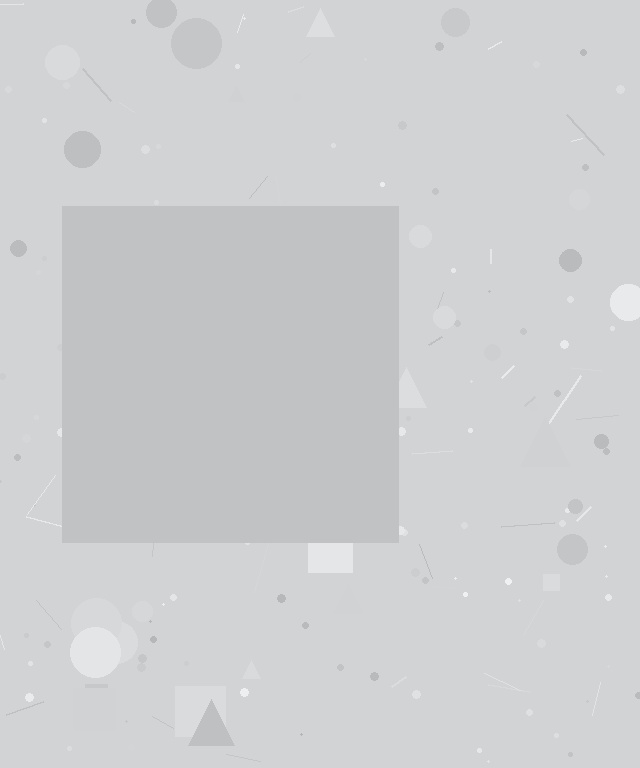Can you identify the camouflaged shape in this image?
The camouflaged shape is a square.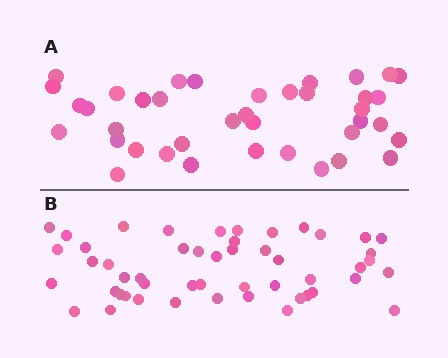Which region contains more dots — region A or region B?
Region B (the bottom region) has more dots.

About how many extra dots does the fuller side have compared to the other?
Region B has roughly 12 or so more dots than region A.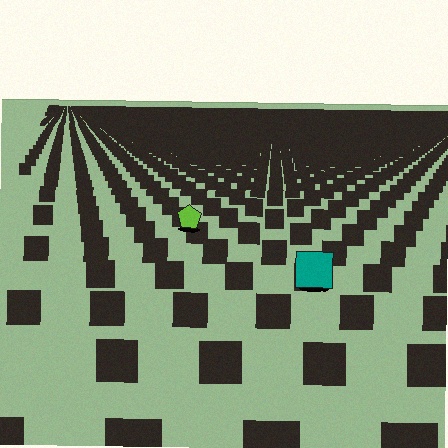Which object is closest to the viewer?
The teal square is closest. The texture marks near it are larger and more spread out.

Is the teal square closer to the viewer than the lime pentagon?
Yes. The teal square is closer — you can tell from the texture gradient: the ground texture is coarser near it.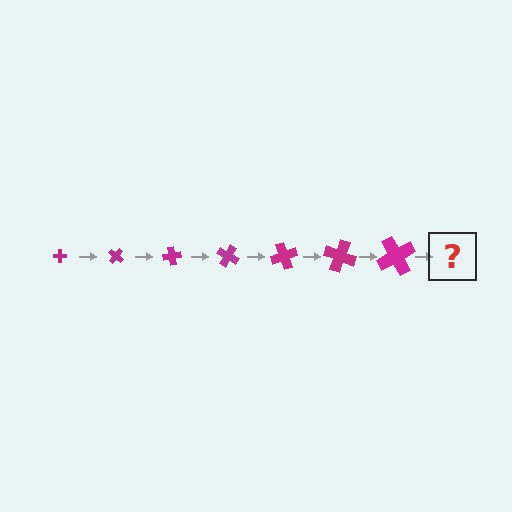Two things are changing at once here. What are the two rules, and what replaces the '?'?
The two rules are that the cross grows larger each step and it rotates 40 degrees each step. The '?' should be a cross, larger than the previous one and rotated 280 degrees from the start.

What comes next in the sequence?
The next element should be a cross, larger than the previous one and rotated 280 degrees from the start.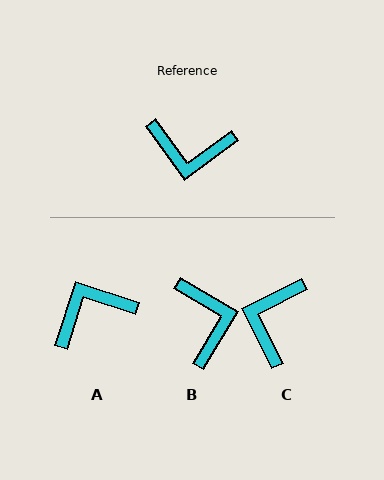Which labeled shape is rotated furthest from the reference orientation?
A, about 144 degrees away.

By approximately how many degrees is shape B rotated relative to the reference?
Approximately 113 degrees counter-clockwise.